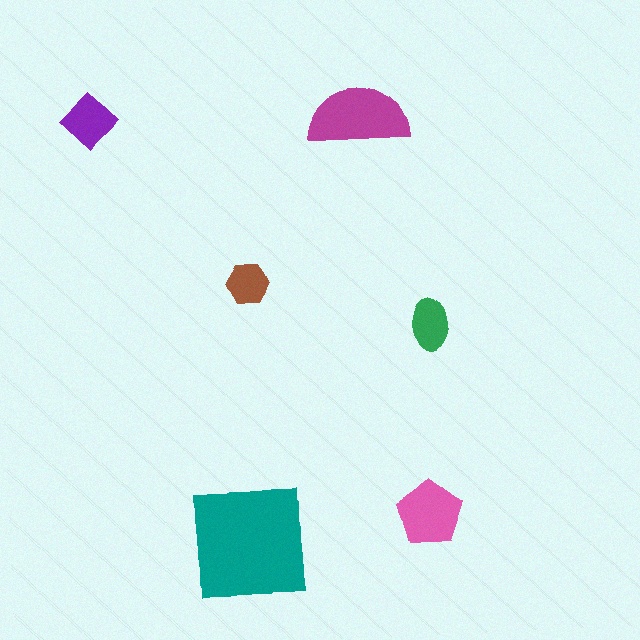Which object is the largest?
The teal square.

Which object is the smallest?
The brown hexagon.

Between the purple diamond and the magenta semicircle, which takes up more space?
The magenta semicircle.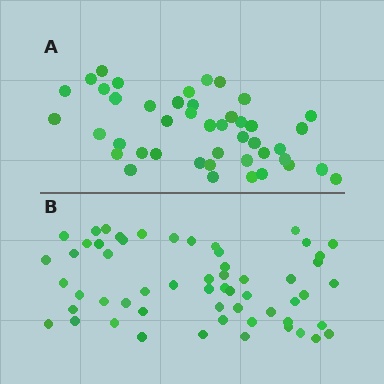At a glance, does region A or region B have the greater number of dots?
Region B (the bottom region) has more dots.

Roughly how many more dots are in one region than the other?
Region B has approximately 15 more dots than region A.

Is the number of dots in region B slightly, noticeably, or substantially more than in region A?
Region B has noticeably more, but not dramatically so. The ratio is roughly 1.3 to 1.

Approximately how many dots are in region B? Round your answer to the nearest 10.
About 60 dots. (The exact count is 57, which rounds to 60.)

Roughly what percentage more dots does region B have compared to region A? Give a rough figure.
About 30% more.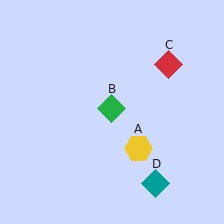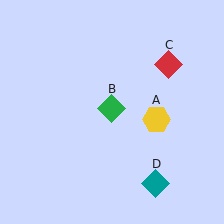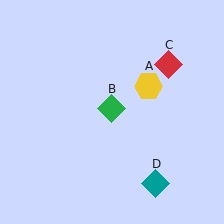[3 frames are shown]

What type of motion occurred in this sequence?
The yellow hexagon (object A) rotated counterclockwise around the center of the scene.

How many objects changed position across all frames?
1 object changed position: yellow hexagon (object A).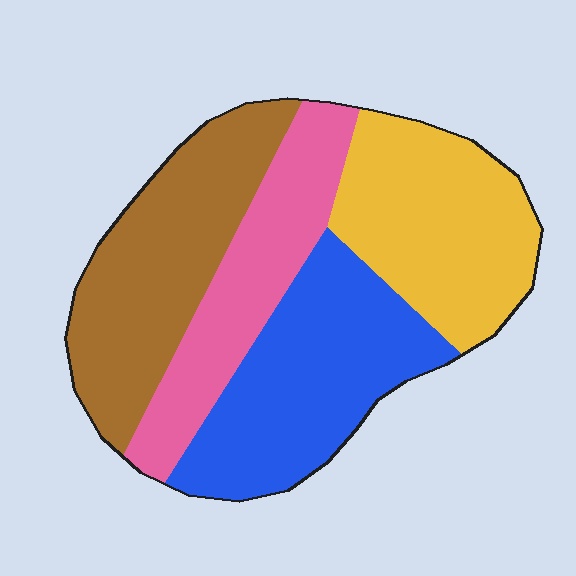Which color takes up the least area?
Pink, at roughly 20%.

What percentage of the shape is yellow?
Yellow takes up about one quarter (1/4) of the shape.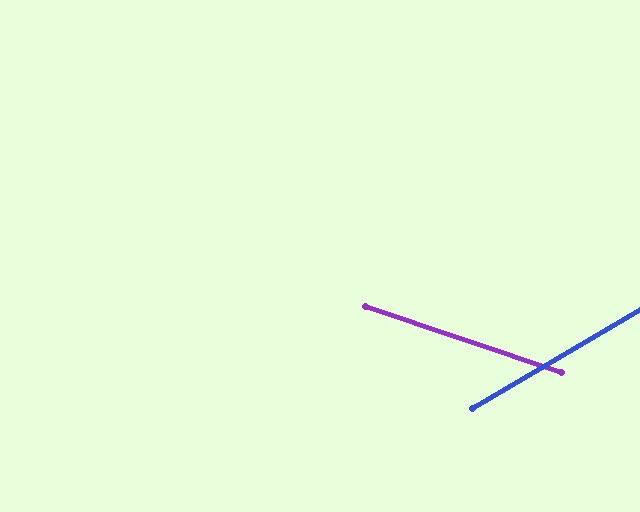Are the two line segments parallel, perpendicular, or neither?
Neither parallel nor perpendicular — they differ by about 49°.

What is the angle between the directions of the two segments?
Approximately 49 degrees.